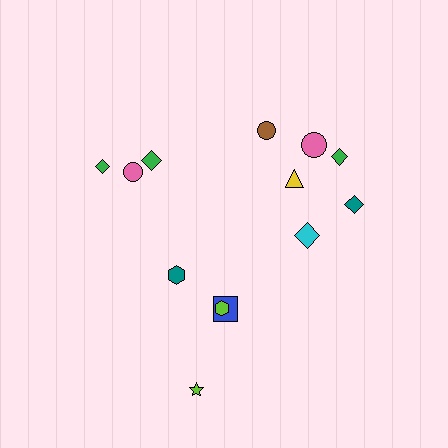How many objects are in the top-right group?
There are 6 objects.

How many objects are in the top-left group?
There are 3 objects.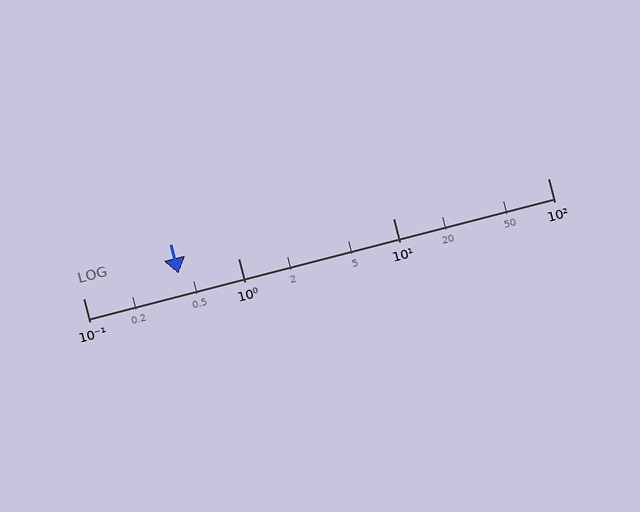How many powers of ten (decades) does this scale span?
The scale spans 3 decades, from 0.1 to 100.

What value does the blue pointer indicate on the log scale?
The pointer indicates approximately 0.41.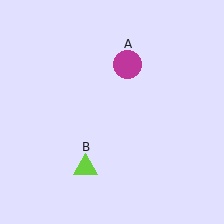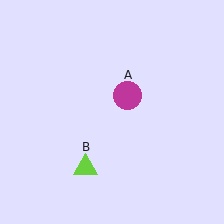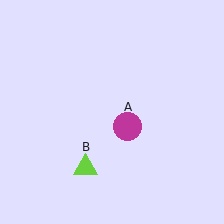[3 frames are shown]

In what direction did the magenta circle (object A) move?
The magenta circle (object A) moved down.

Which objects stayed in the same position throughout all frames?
Lime triangle (object B) remained stationary.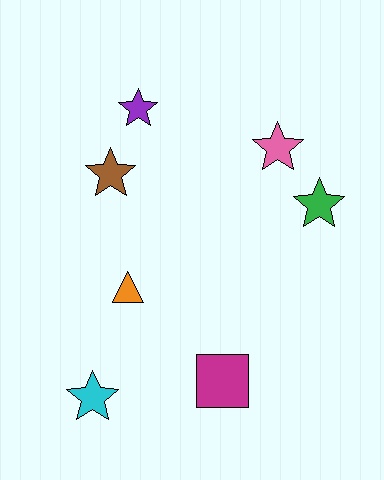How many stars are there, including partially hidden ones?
There are 5 stars.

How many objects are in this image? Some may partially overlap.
There are 7 objects.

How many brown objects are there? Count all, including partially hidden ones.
There is 1 brown object.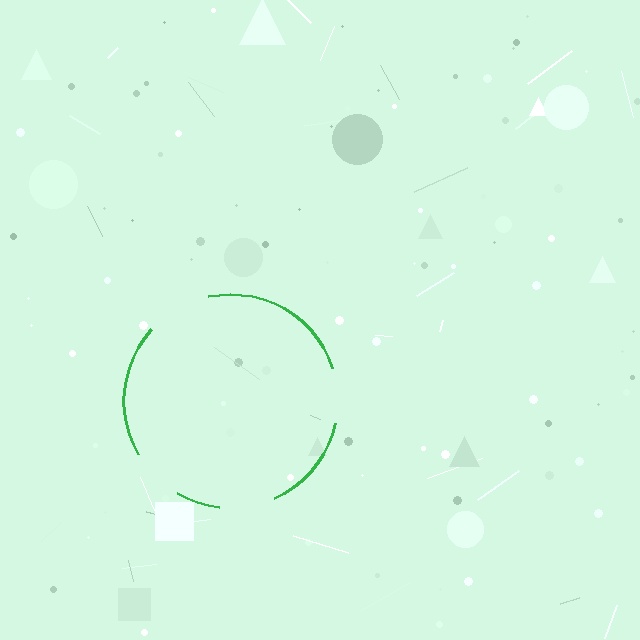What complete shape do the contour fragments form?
The contour fragments form a circle.